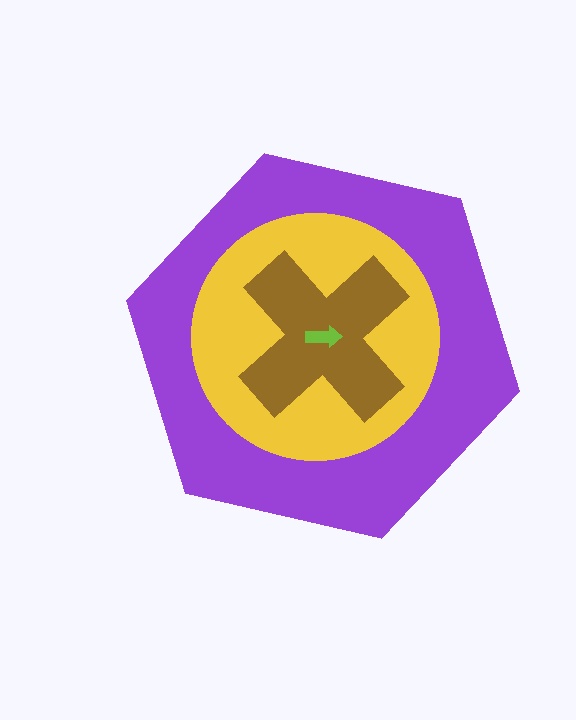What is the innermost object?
The lime arrow.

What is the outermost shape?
The purple hexagon.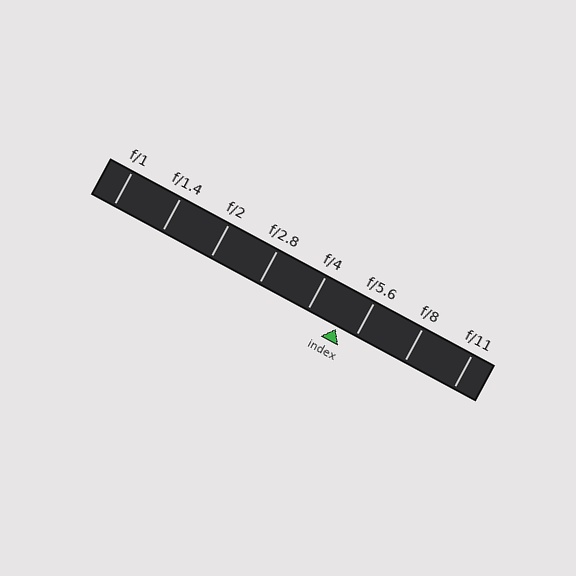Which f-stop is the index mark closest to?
The index mark is closest to f/5.6.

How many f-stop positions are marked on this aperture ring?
There are 8 f-stop positions marked.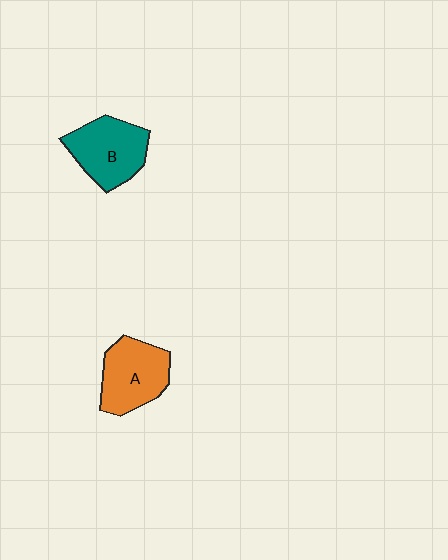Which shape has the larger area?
Shape B (teal).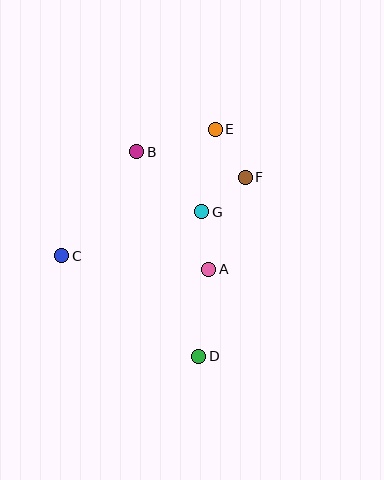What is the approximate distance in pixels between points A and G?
The distance between A and G is approximately 58 pixels.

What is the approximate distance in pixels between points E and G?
The distance between E and G is approximately 84 pixels.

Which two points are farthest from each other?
Points D and E are farthest from each other.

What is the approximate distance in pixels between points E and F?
The distance between E and F is approximately 56 pixels.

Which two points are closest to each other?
Points F and G are closest to each other.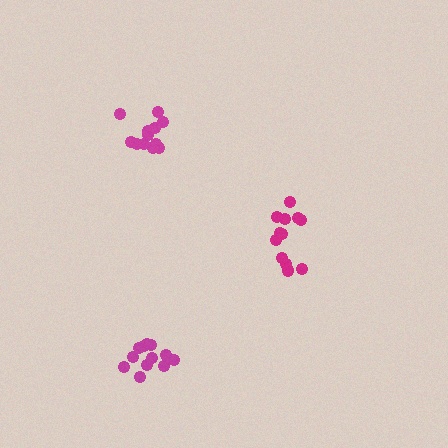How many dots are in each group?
Group 1: 12 dots, Group 2: 12 dots, Group 3: 12 dots (36 total).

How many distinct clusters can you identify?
There are 3 distinct clusters.